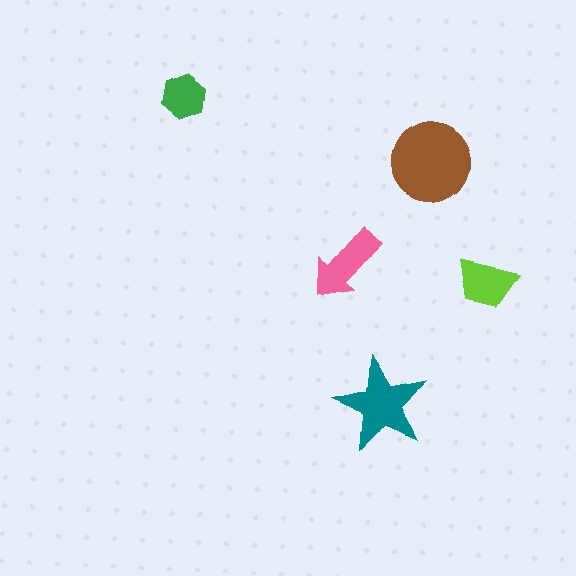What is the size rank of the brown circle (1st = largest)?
1st.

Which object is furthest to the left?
The green hexagon is leftmost.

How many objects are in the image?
There are 5 objects in the image.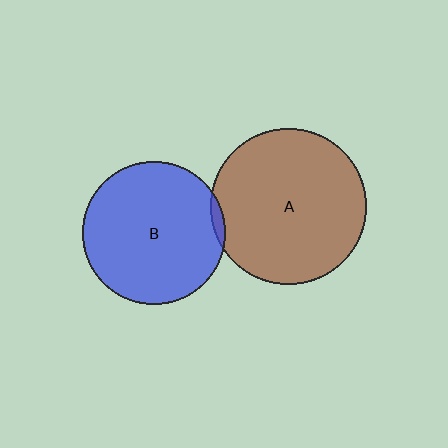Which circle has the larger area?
Circle A (brown).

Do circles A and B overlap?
Yes.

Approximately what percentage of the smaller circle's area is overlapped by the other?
Approximately 5%.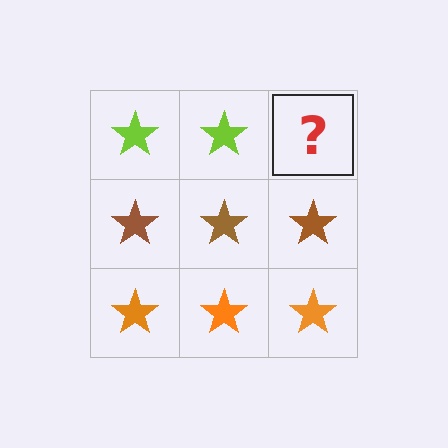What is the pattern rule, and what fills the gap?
The rule is that each row has a consistent color. The gap should be filled with a lime star.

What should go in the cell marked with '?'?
The missing cell should contain a lime star.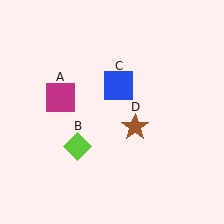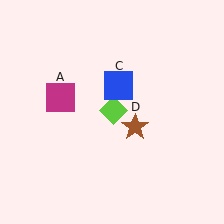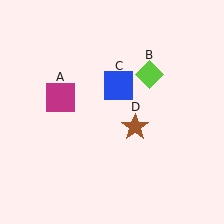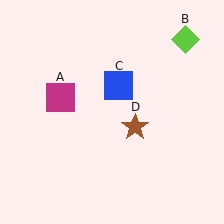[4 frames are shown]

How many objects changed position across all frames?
1 object changed position: lime diamond (object B).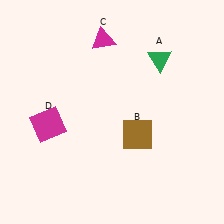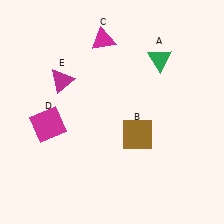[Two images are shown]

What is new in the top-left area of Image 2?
A magenta triangle (E) was added in the top-left area of Image 2.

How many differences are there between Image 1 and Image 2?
There is 1 difference between the two images.